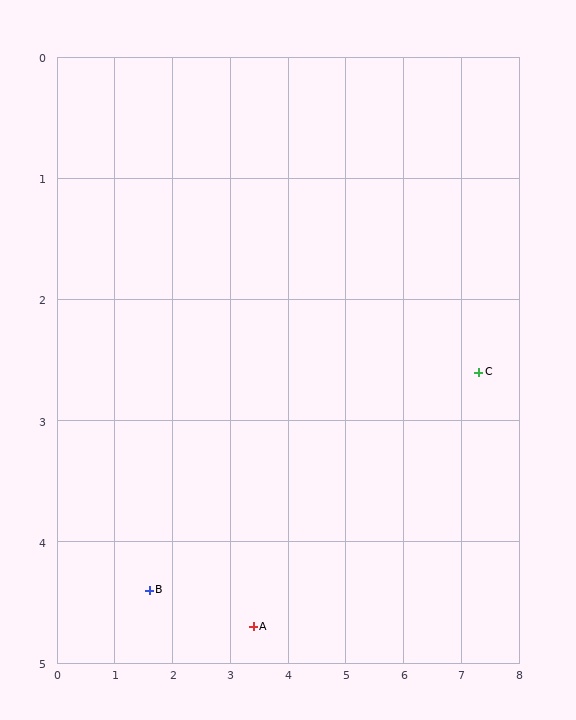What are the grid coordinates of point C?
Point C is at approximately (7.3, 2.6).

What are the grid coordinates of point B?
Point B is at approximately (1.6, 4.4).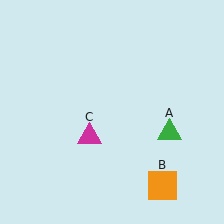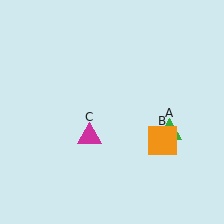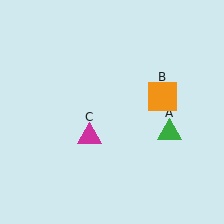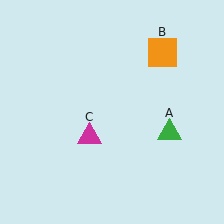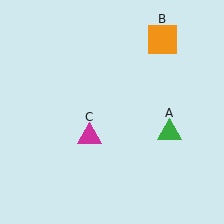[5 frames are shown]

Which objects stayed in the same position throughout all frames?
Green triangle (object A) and magenta triangle (object C) remained stationary.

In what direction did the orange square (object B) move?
The orange square (object B) moved up.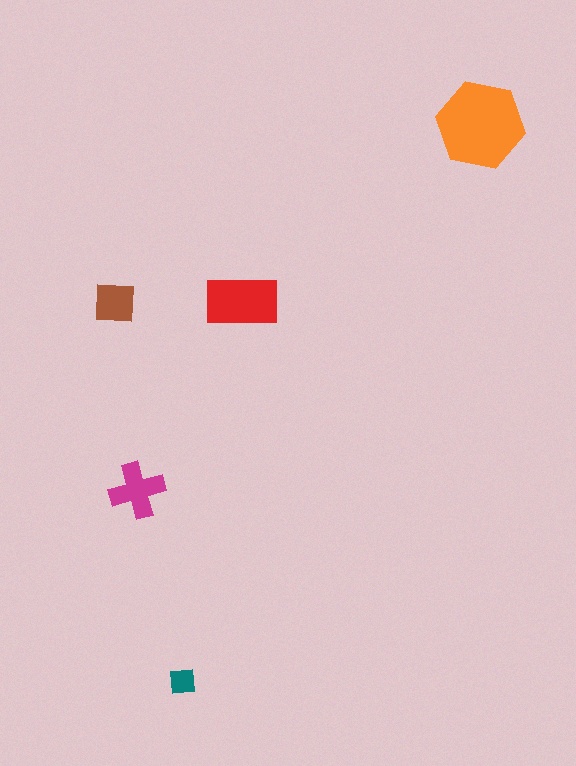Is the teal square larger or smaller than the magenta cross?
Smaller.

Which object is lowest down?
The teal square is bottommost.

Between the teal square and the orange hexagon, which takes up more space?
The orange hexagon.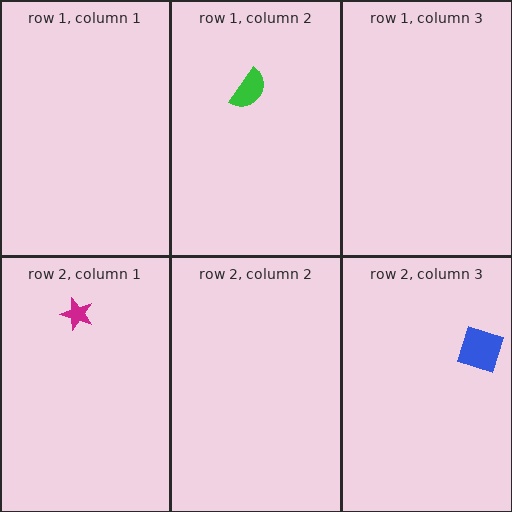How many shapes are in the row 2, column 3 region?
1.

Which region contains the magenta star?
The row 2, column 1 region.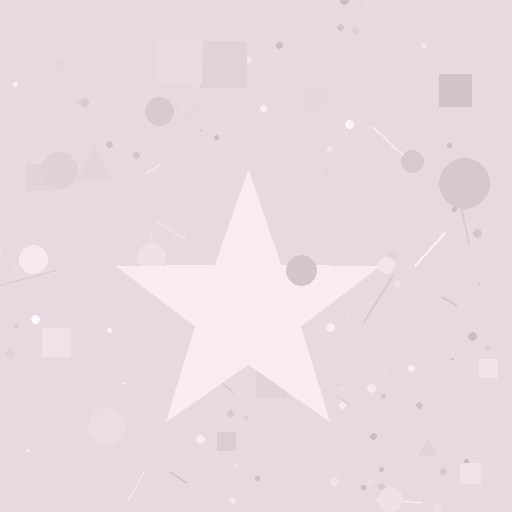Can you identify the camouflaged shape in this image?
The camouflaged shape is a star.